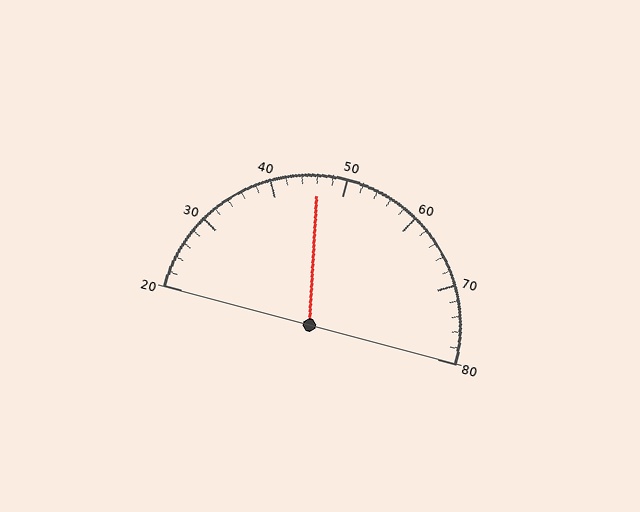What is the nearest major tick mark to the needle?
The nearest major tick mark is 50.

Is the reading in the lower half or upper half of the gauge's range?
The reading is in the lower half of the range (20 to 80).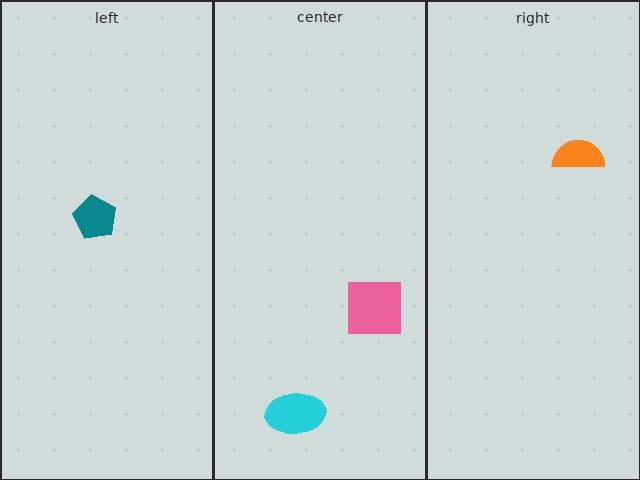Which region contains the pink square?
The center region.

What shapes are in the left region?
The teal pentagon.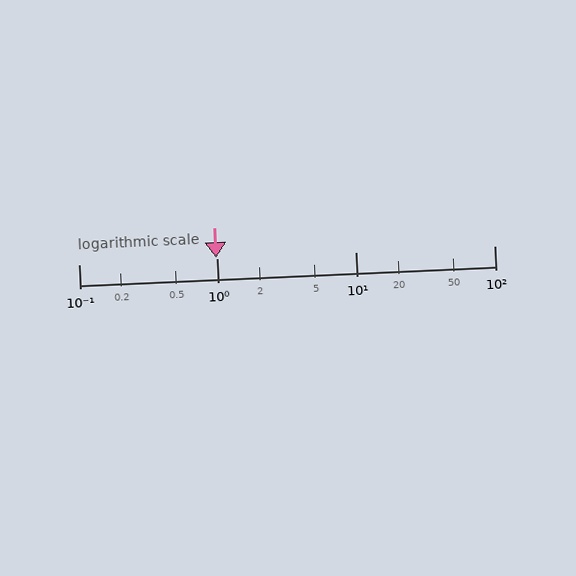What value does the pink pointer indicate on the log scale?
The pointer indicates approximately 0.98.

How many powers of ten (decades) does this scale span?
The scale spans 3 decades, from 0.1 to 100.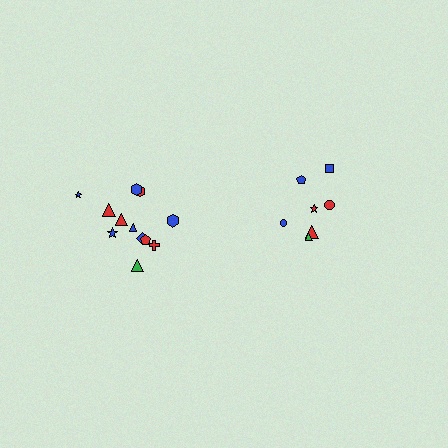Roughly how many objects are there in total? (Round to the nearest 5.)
Roughly 20 objects in total.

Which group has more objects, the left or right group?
The left group.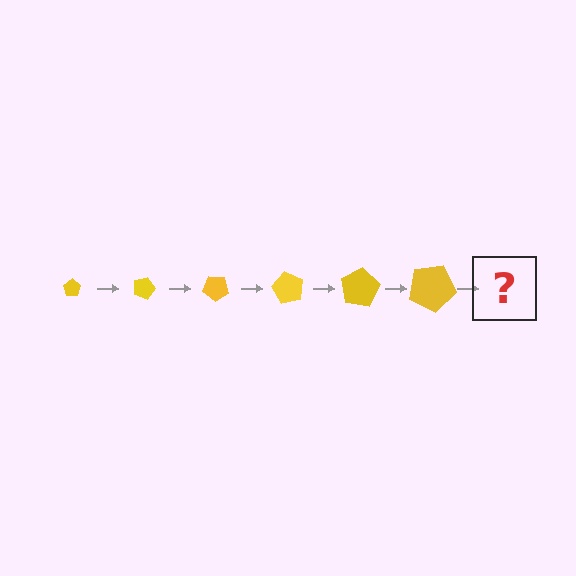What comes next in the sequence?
The next element should be a pentagon, larger than the previous one and rotated 120 degrees from the start.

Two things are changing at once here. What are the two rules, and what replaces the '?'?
The two rules are that the pentagon grows larger each step and it rotates 20 degrees each step. The '?' should be a pentagon, larger than the previous one and rotated 120 degrees from the start.